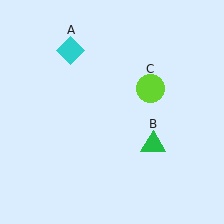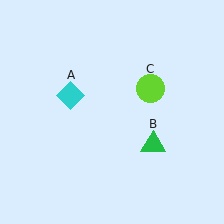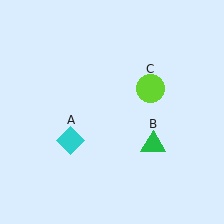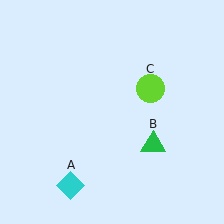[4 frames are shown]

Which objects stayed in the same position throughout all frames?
Green triangle (object B) and lime circle (object C) remained stationary.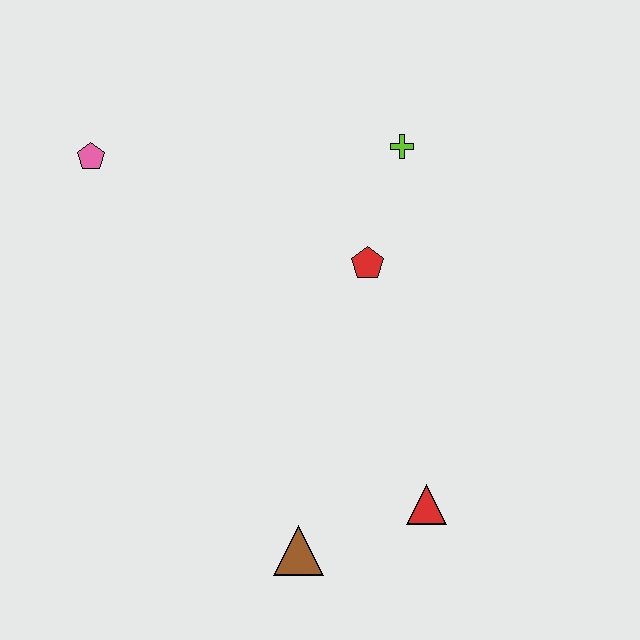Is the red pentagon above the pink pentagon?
No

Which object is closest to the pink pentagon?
The red pentagon is closest to the pink pentagon.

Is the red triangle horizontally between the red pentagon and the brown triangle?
No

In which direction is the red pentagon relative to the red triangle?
The red pentagon is above the red triangle.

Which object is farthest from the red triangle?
The pink pentagon is farthest from the red triangle.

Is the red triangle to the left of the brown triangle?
No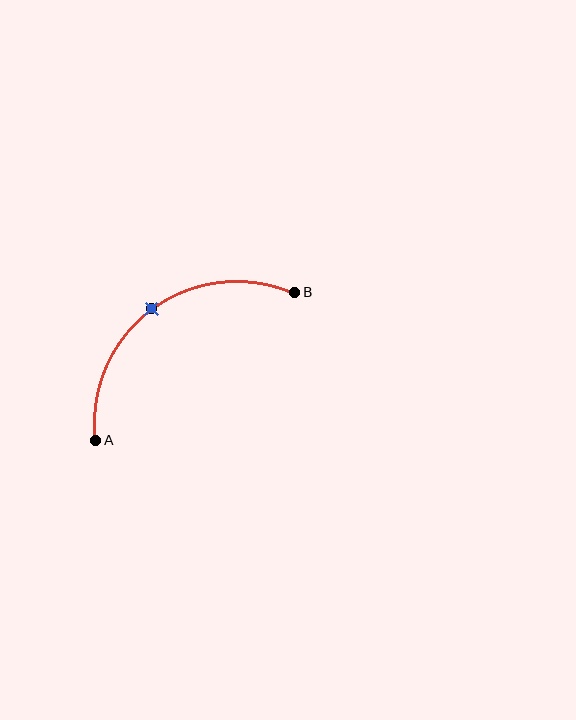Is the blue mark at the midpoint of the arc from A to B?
Yes. The blue mark lies on the arc at equal arc-length from both A and B — it is the arc midpoint.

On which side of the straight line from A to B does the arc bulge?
The arc bulges above and to the left of the straight line connecting A and B.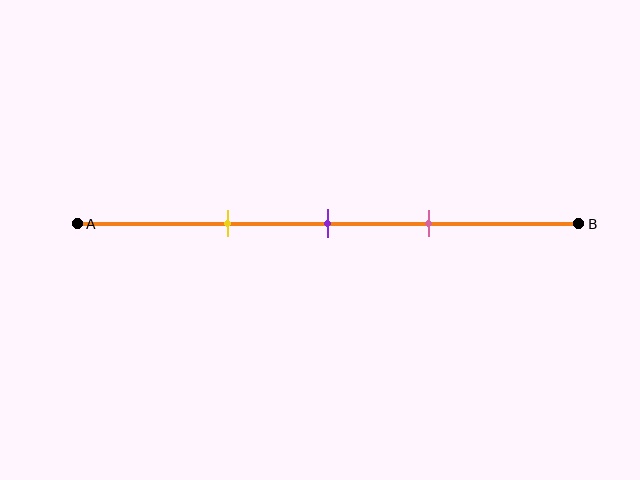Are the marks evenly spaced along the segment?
Yes, the marks are approximately evenly spaced.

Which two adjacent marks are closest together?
The purple and pink marks are the closest adjacent pair.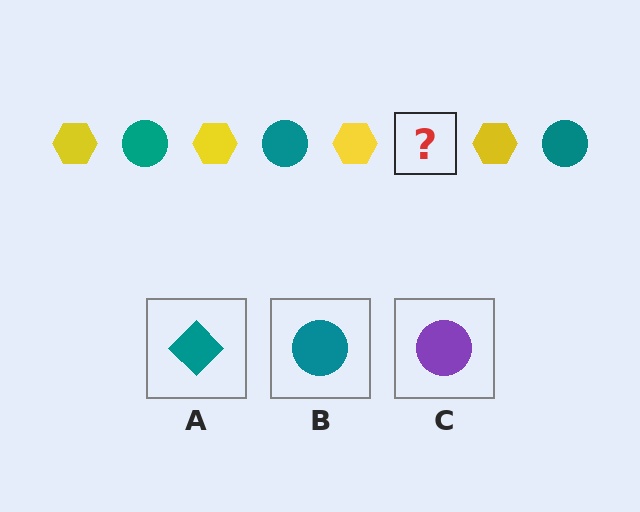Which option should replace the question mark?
Option B.